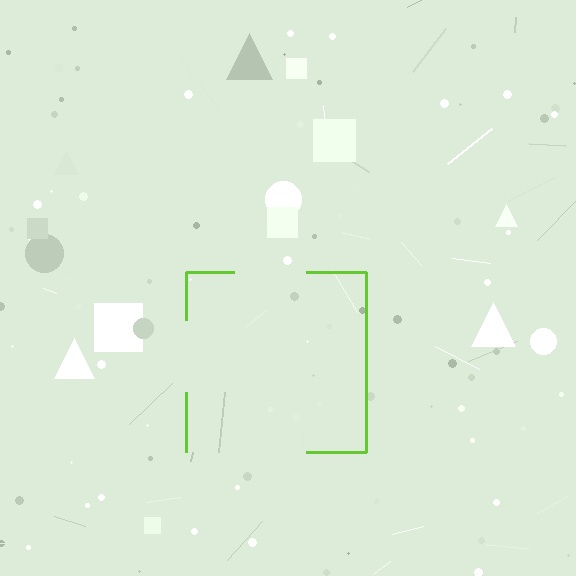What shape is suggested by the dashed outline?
The dashed outline suggests a square.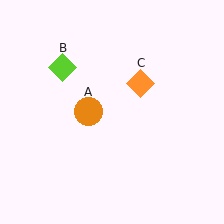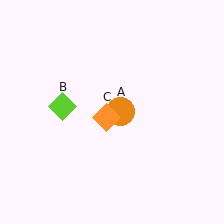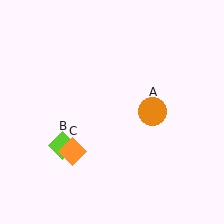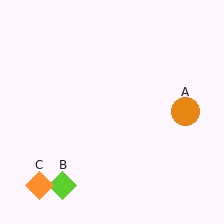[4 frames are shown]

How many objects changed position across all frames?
3 objects changed position: orange circle (object A), lime diamond (object B), orange diamond (object C).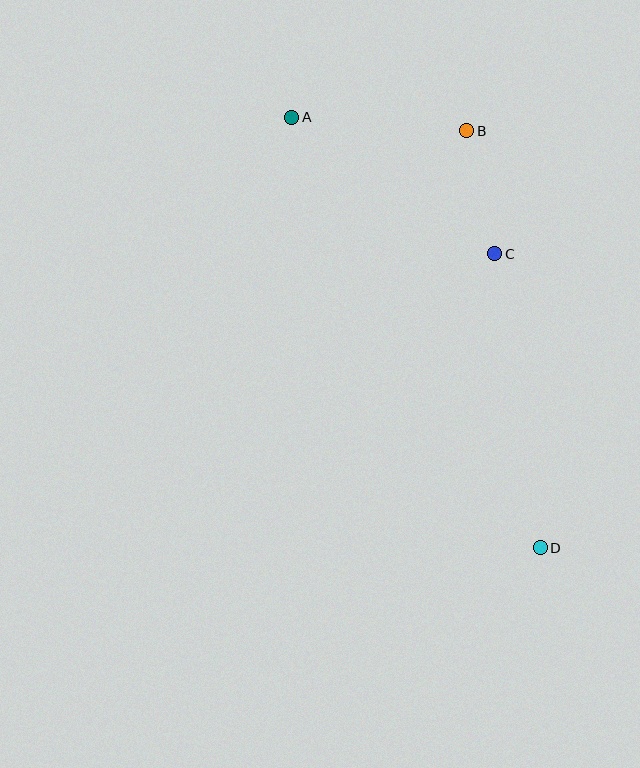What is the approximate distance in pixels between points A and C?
The distance between A and C is approximately 245 pixels.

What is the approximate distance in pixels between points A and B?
The distance between A and B is approximately 176 pixels.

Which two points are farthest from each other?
Points A and D are farthest from each other.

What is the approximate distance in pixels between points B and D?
The distance between B and D is approximately 423 pixels.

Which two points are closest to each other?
Points B and C are closest to each other.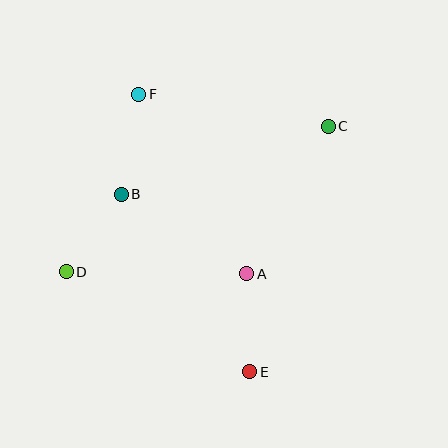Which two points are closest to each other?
Points B and D are closest to each other.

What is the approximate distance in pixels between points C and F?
The distance between C and F is approximately 192 pixels.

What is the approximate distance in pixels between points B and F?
The distance between B and F is approximately 102 pixels.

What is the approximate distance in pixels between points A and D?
The distance between A and D is approximately 180 pixels.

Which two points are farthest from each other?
Points C and D are farthest from each other.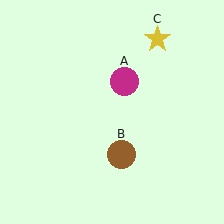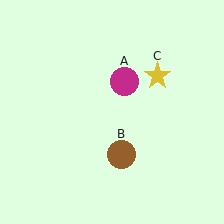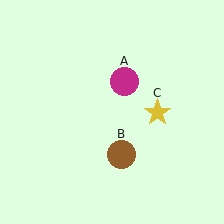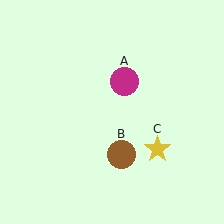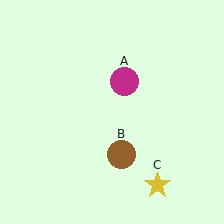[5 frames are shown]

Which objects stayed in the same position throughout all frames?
Magenta circle (object A) and brown circle (object B) remained stationary.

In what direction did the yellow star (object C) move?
The yellow star (object C) moved down.